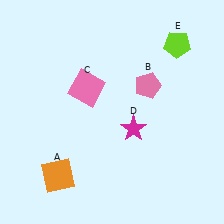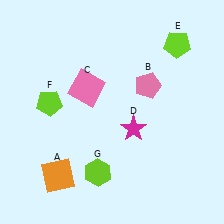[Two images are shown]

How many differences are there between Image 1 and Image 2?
There are 2 differences between the two images.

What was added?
A lime pentagon (F), a lime hexagon (G) were added in Image 2.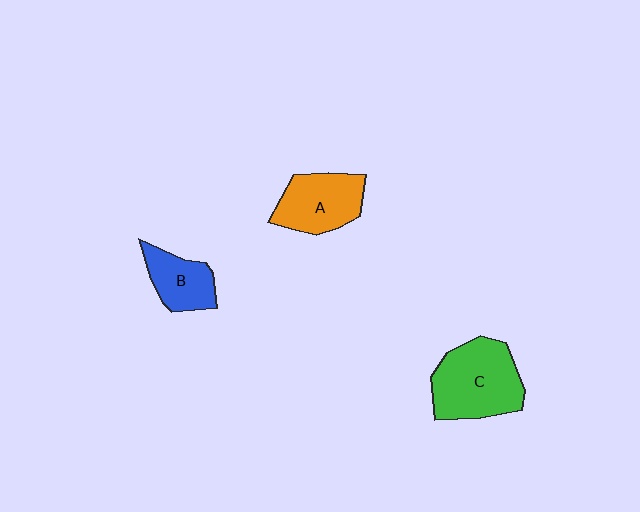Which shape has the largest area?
Shape C (green).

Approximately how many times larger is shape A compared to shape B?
Approximately 1.3 times.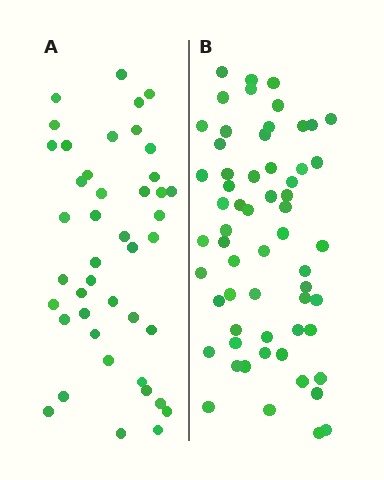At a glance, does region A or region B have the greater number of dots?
Region B (the right region) has more dots.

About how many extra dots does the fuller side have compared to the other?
Region B has approximately 15 more dots than region A.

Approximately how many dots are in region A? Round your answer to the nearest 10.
About 40 dots. (The exact count is 43, which rounds to 40.)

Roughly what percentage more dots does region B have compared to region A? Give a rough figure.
About 40% more.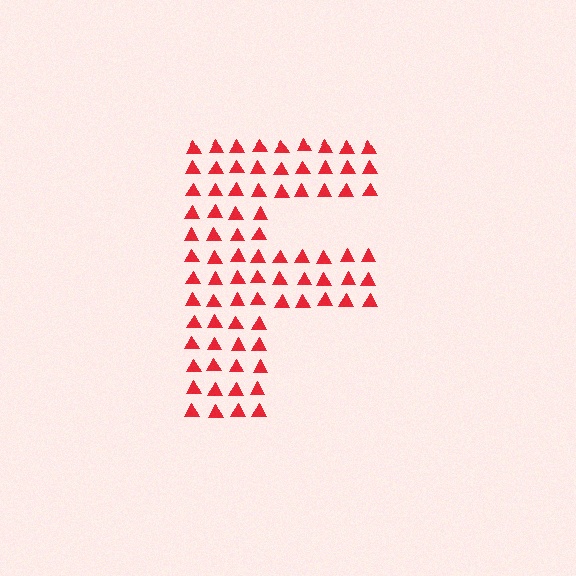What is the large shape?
The large shape is the letter F.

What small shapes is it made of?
It is made of small triangles.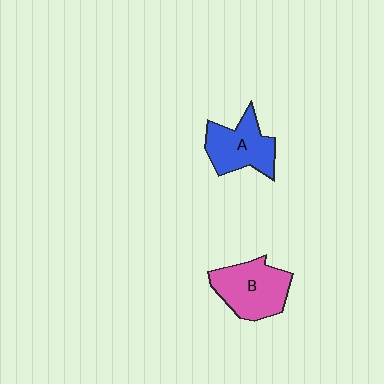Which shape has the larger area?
Shape B (pink).